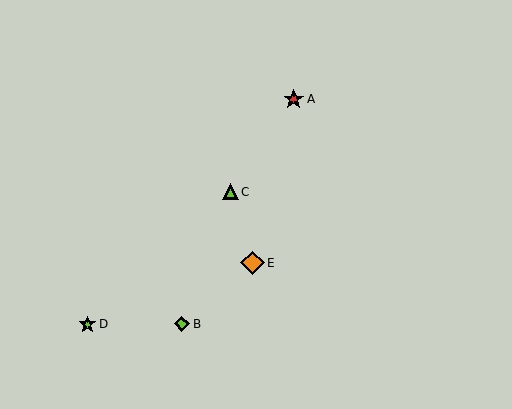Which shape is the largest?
The orange diamond (labeled E) is the largest.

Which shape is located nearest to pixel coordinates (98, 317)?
The lime star (labeled D) at (87, 325) is nearest to that location.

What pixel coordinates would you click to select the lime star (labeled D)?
Click at (87, 325) to select the lime star D.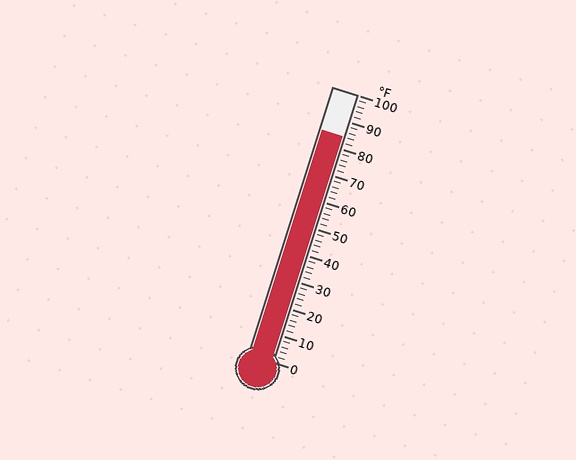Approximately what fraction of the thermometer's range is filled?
The thermometer is filled to approximately 85% of its range.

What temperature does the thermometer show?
The thermometer shows approximately 84°F.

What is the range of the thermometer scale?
The thermometer scale ranges from 0°F to 100°F.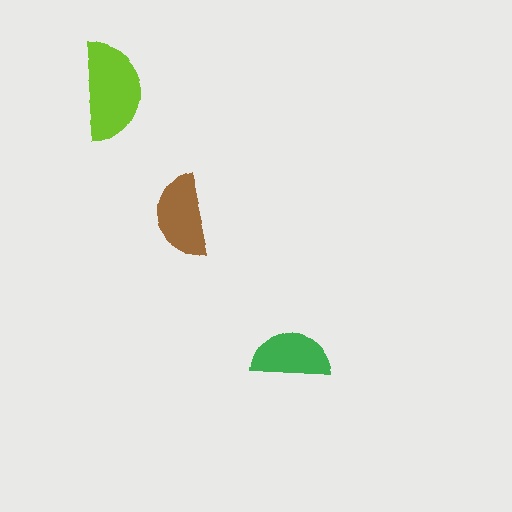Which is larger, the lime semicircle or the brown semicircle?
The lime one.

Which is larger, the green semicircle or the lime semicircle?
The lime one.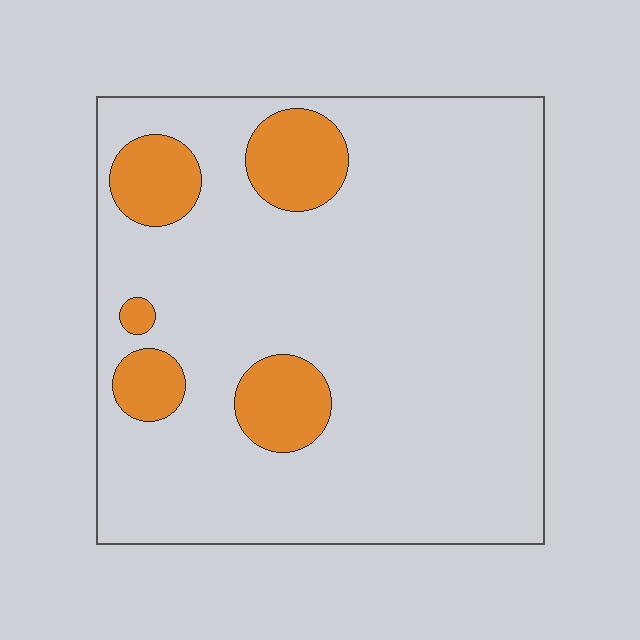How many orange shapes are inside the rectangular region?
5.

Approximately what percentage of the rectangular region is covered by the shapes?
Approximately 15%.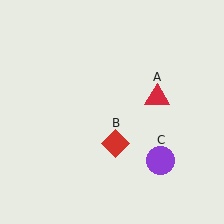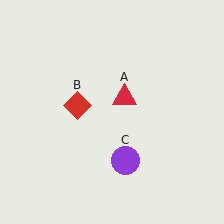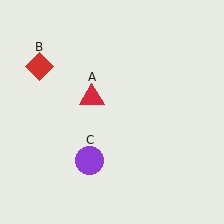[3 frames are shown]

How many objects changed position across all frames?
3 objects changed position: red triangle (object A), red diamond (object B), purple circle (object C).